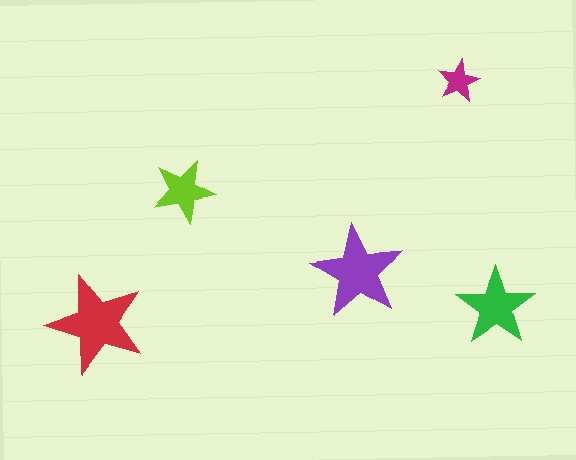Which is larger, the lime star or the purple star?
The purple one.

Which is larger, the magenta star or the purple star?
The purple one.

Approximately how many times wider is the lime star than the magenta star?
About 1.5 times wider.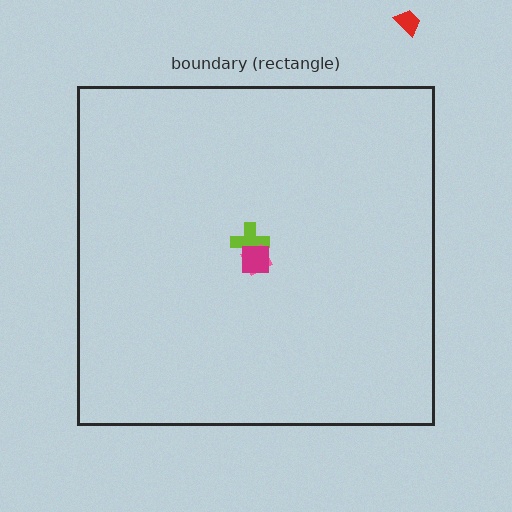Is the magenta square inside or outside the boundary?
Inside.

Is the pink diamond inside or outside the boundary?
Inside.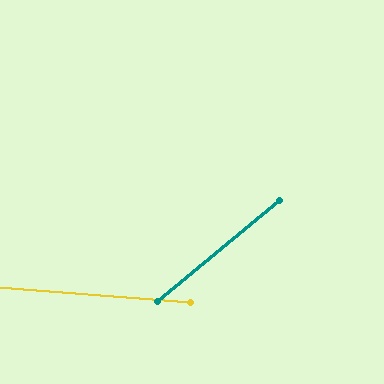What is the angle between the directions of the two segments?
Approximately 44 degrees.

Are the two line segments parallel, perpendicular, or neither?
Neither parallel nor perpendicular — they differ by about 44°.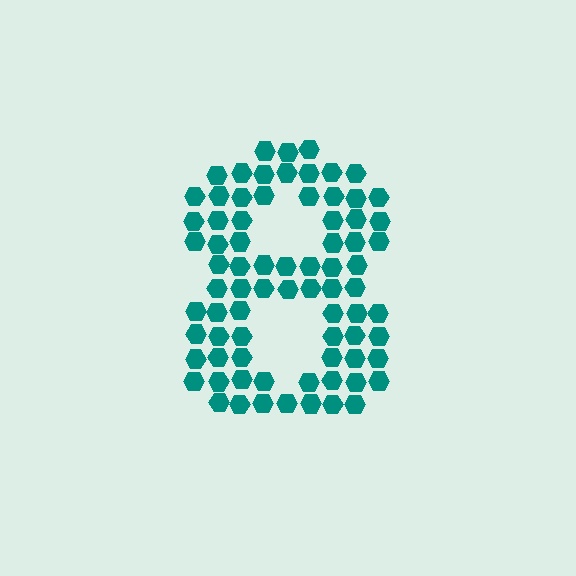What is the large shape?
The large shape is the digit 8.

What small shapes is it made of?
It is made of small hexagons.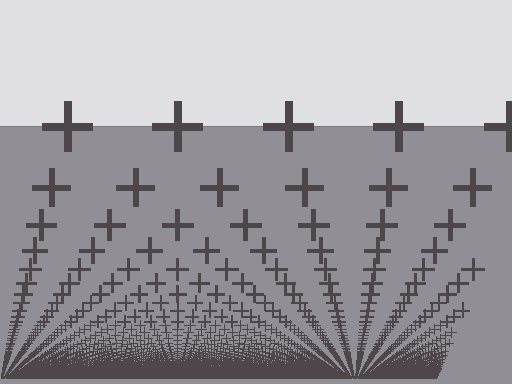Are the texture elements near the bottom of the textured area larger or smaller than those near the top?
Smaller. The gradient is inverted — elements near the bottom are smaller and denser.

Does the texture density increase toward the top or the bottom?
Density increases toward the bottom.